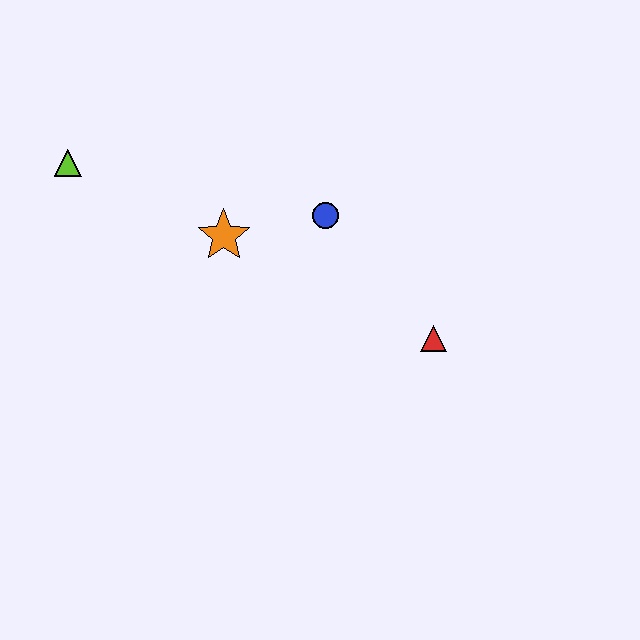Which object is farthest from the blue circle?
The lime triangle is farthest from the blue circle.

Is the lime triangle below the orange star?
No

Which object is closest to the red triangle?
The blue circle is closest to the red triangle.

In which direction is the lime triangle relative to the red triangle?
The lime triangle is to the left of the red triangle.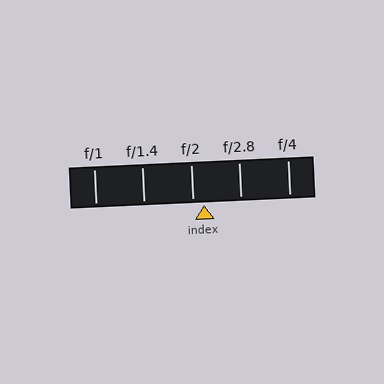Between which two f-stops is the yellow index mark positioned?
The index mark is between f/2 and f/2.8.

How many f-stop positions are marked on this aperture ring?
There are 5 f-stop positions marked.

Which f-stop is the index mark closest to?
The index mark is closest to f/2.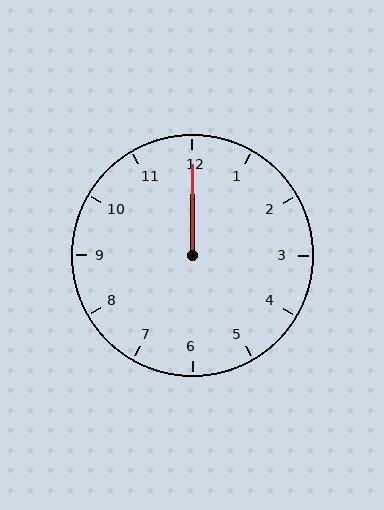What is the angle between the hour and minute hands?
Approximately 0 degrees.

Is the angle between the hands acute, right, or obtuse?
It is acute.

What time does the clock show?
12:00.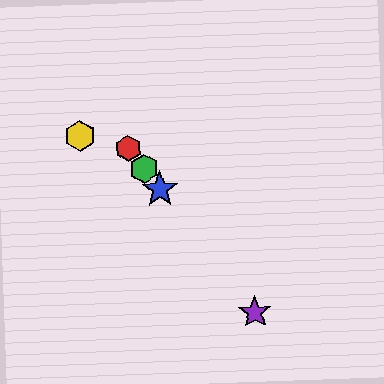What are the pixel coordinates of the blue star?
The blue star is at (160, 189).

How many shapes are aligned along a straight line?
4 shapes (the red hexagon, the blue star, the green hexagon, the purple star) are aligned along a straight line.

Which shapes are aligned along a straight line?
The red hexagon, the blue star, the green hexagon, the purple star are aligned along a straight line.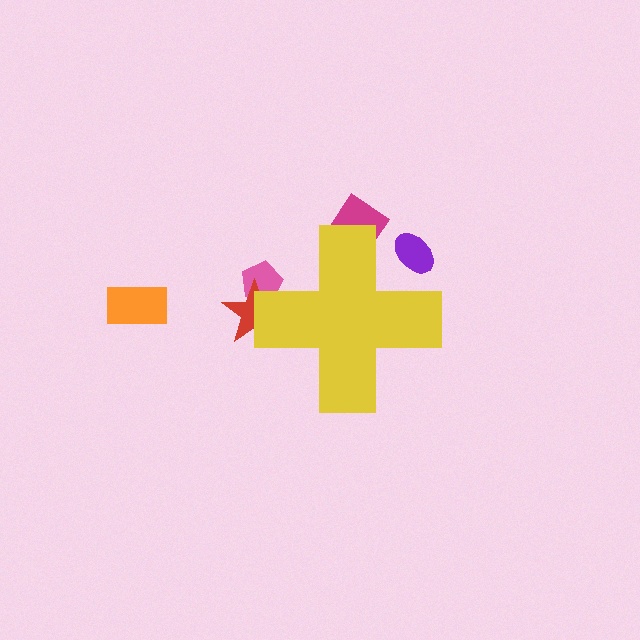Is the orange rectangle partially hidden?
No, the orange rectangle is fully visible.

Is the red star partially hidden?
Yes, the red star is partially hidden behind the yellow cross.